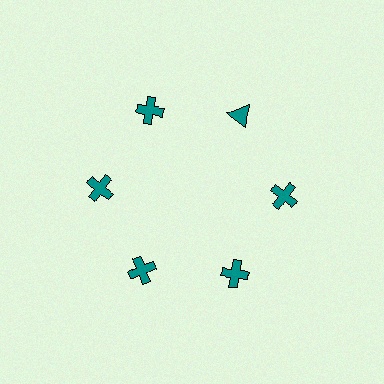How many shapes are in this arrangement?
There are 6 shapes arranged in a ring pattern.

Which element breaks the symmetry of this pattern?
The teal triangle at roughly the 1 o'clock position breaks the symmetry. All other shapes are teal crosses.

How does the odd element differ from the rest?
It has a different shape: triangle instead of cross.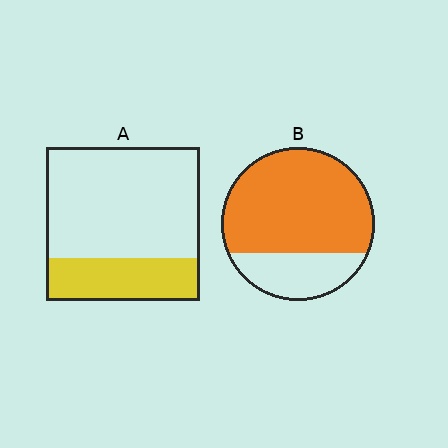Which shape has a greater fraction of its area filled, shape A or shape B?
Shape B.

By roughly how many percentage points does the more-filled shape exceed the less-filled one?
By roughly 45 percentage points (B over A).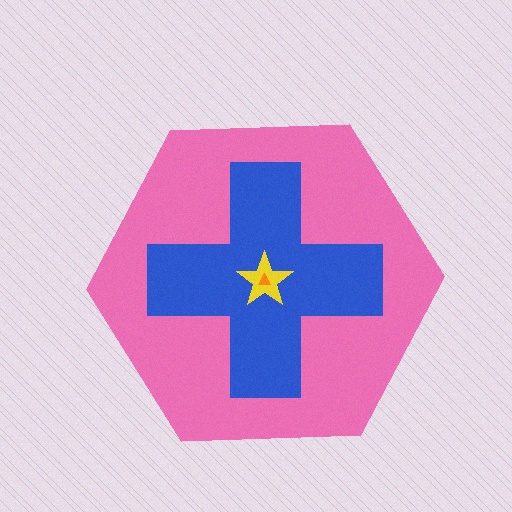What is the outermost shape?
The pink hexagon.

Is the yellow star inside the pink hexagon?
Yes.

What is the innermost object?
The orange triangle.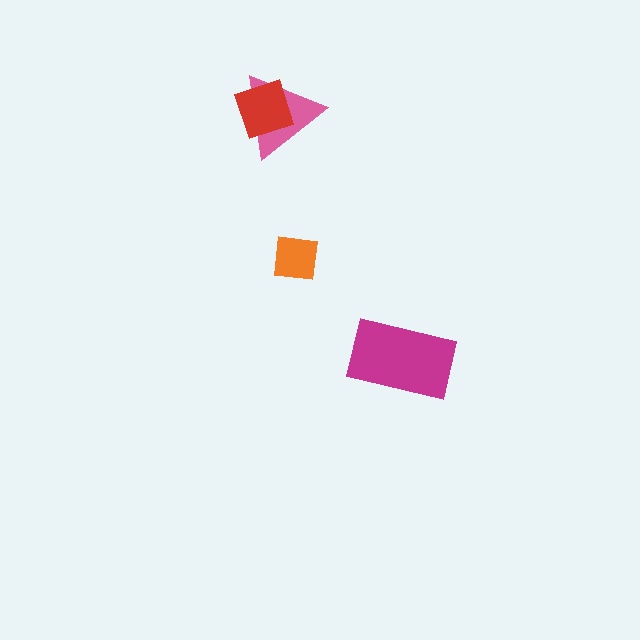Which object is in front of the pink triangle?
The red diamond is in front of the pink triangle.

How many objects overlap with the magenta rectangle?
0 objects overlap with the magenta rectangle.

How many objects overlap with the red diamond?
1 object overlaps with the red diamond.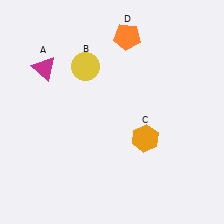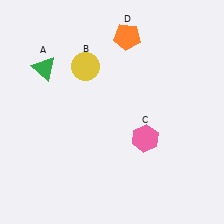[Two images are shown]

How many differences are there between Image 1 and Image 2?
There are 2 differences between the two images.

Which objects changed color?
A changed from magenta to green. C changed from orange to pink.